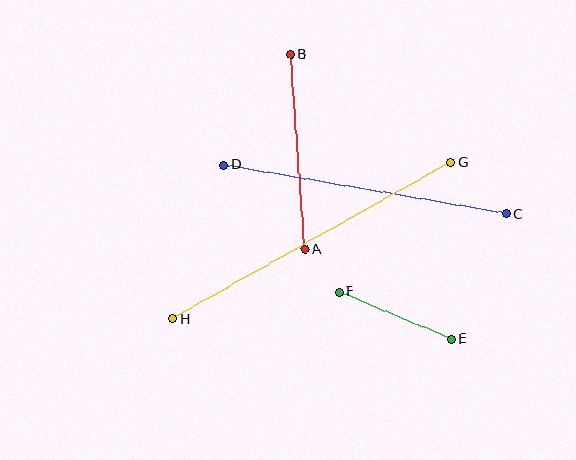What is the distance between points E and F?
The distance is approximately 122 pixels.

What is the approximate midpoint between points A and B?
The midpoint is at approximately (298, 152) pixels.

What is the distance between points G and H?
The distance is approximately 319 pixels.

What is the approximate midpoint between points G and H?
The midpoint is at approximately (312, 241) pixels.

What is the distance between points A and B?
The distance is approximately 196 pixels.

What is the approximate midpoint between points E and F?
The midpoint is at approximately (395, 315) pixels.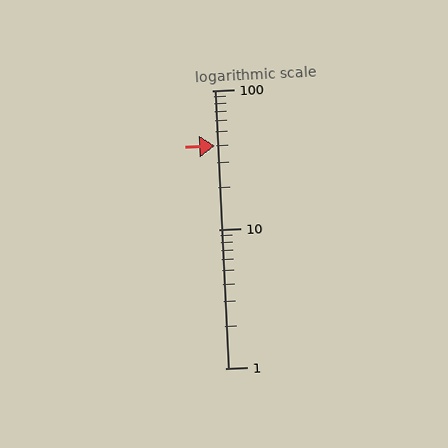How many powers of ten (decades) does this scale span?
The scale spans 2 decades, from 1 to 100.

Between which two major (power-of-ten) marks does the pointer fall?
The pointer is between 10 and 100.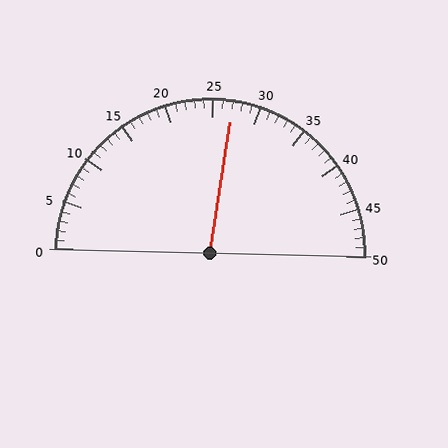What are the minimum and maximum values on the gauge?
The gauge ranges from 0 to 50.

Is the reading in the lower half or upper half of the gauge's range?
The reading is in the upper half of the range (0 to 50).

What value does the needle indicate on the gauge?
The needle indicates approximately 27.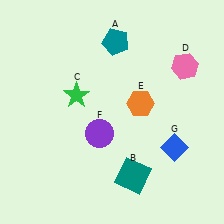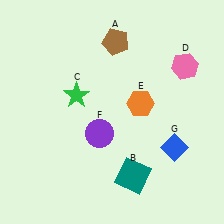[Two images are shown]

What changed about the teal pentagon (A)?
In Image 1, A is teal. In Image 2, it changed to brown.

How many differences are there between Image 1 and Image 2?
There is 1 difference between the two images.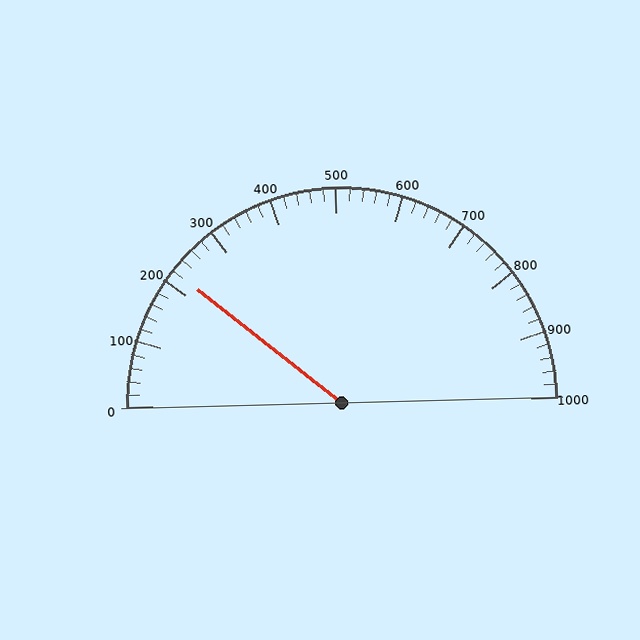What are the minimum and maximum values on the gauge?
The gauge ranges from 0 to 1000.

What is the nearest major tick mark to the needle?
The nearest major tick mark is 200.